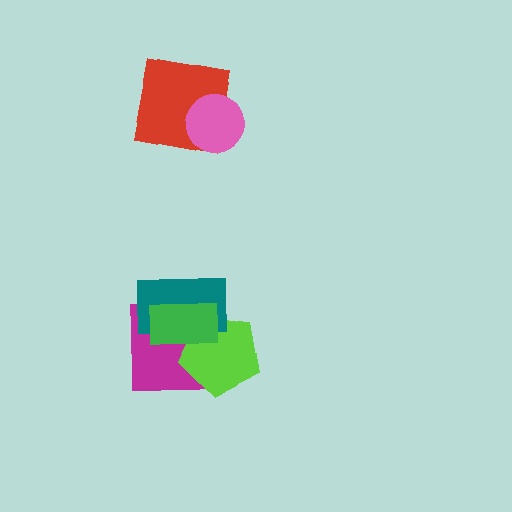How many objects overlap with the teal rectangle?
3 objects overlap with the teal rectangle.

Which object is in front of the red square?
The pink circle is in front of the red square.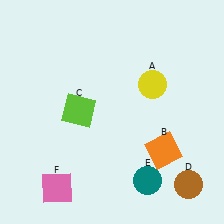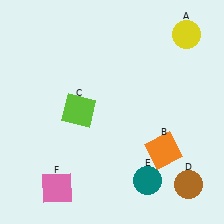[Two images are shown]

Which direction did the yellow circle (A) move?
The yellow circle (A) moved up.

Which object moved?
The yellow circle (A) moved up.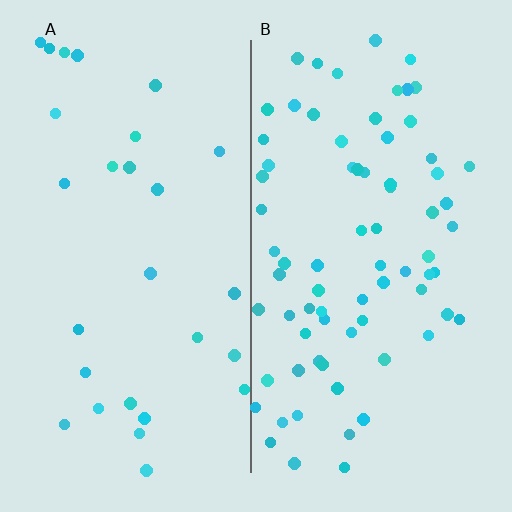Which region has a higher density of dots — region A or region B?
B (the right).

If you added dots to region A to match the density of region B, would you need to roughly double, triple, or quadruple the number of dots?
Approximately triple.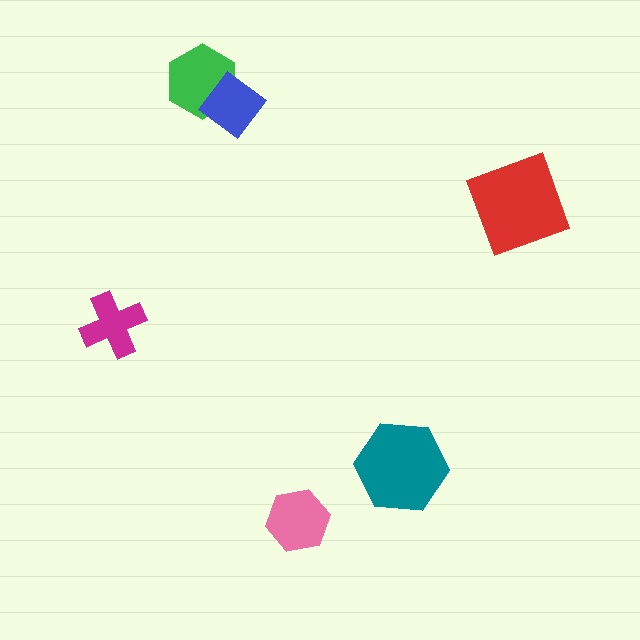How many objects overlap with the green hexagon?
1 object overlaps with the green hexagon.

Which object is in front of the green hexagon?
The blue diamond is in front of the green hexagon.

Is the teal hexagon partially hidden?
No, no other shape covers it.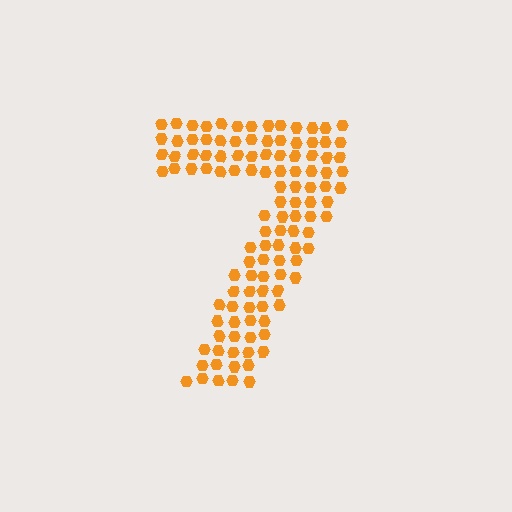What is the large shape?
The large shape is the digit 7.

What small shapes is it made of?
It is made of small hexagons.